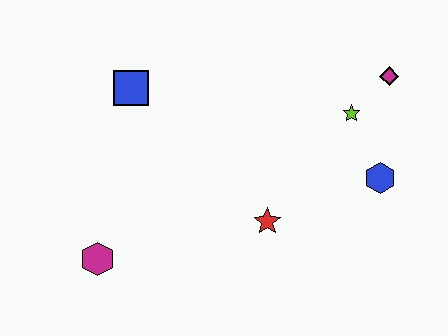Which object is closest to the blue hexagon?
The lime star is closest to the blue hexagon.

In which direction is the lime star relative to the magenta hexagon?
The lime star is to the right of the magenta hexagon.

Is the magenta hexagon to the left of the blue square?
Yes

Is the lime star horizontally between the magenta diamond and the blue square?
Yes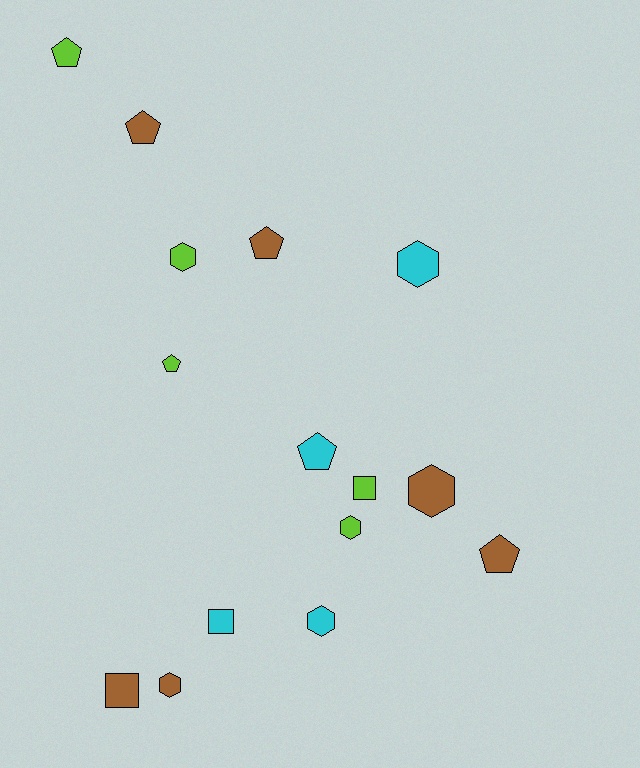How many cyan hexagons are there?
There are 2 cyan hexagons.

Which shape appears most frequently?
Pentagon, with 6 objects.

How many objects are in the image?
There are 15 objects.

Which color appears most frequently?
Brown, with 6 objects.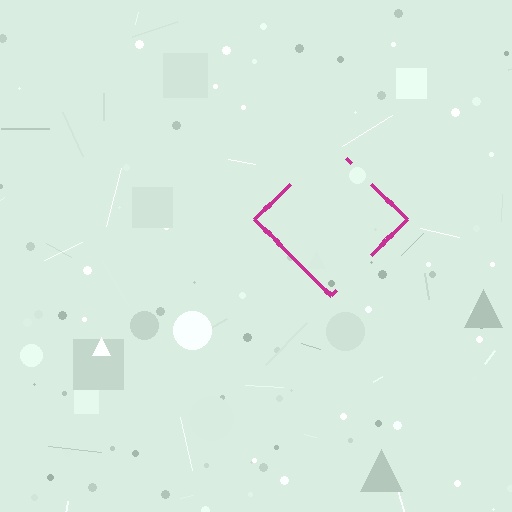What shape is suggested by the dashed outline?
The dashed outline suggests a diamond.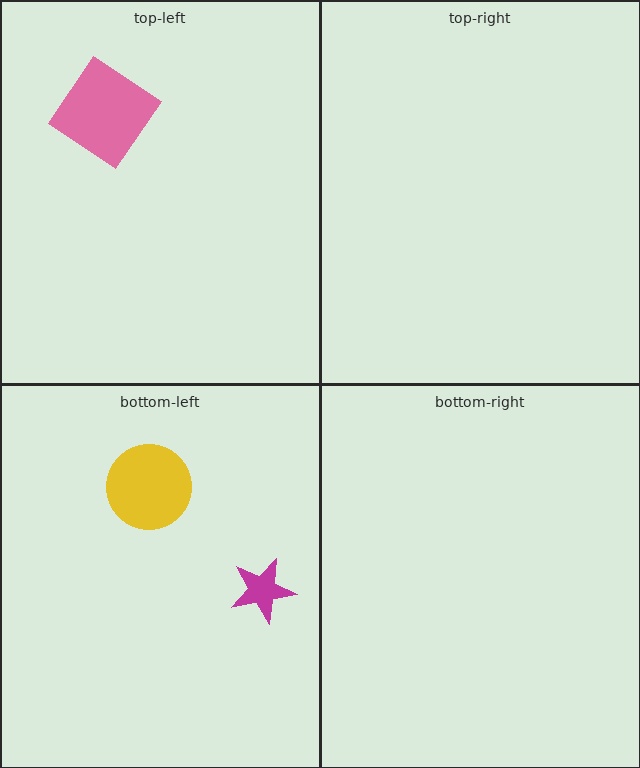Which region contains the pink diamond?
The top-left region.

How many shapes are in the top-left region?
1.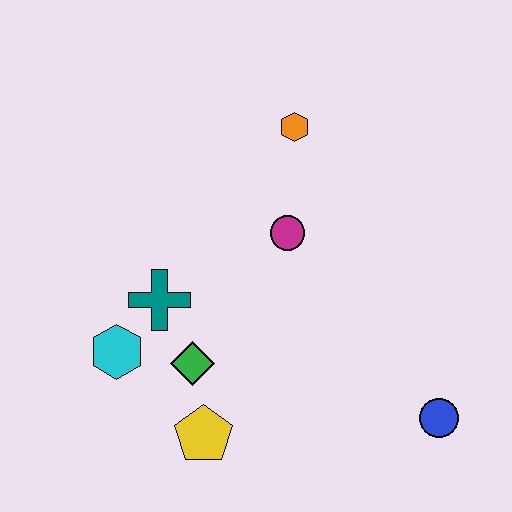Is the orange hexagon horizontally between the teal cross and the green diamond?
No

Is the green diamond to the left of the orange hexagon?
Yes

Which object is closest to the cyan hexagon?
The teal cross is closest to the cyan hexagon.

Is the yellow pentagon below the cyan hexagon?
Yes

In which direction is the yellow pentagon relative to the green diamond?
The yellow pentagon is below the green diamond.